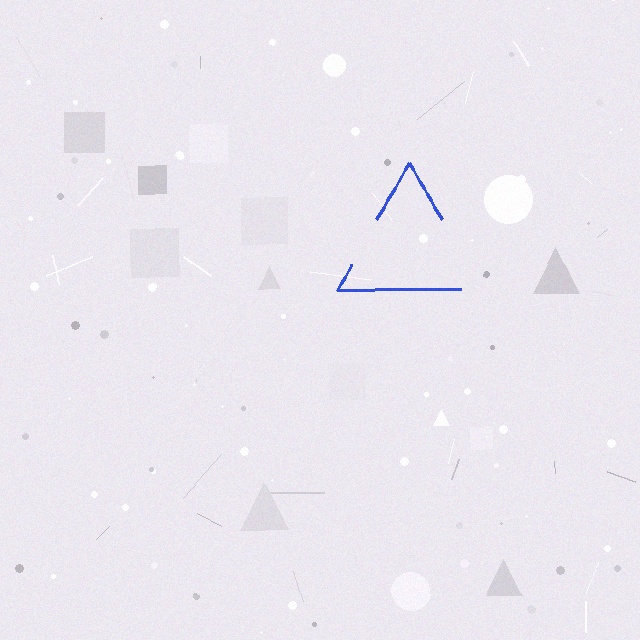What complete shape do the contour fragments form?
The contour fragments form a triangle.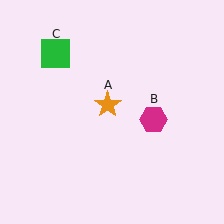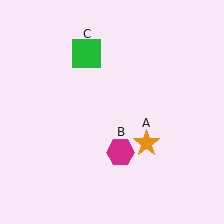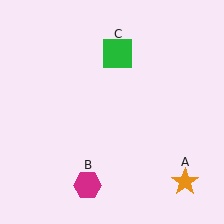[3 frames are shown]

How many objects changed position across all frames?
3 objects changed position: orange star (object A), magenta hexagon (object B), green square (object C).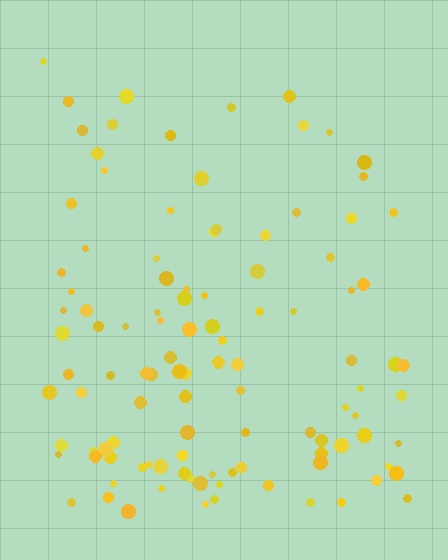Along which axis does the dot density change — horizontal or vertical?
Vertical.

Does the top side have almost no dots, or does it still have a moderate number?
Still a moderate number, just noticeably fewer than the bottom.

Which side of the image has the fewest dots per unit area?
The top.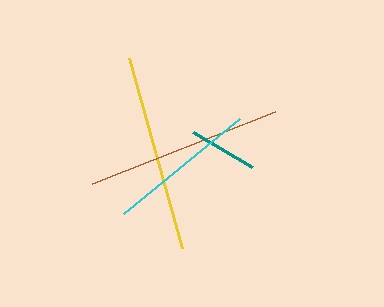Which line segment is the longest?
The yellow line is the longest at approximately 197 pixels.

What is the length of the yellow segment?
The yellow segment is approximately 197 pixels long.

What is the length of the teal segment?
The teal segment is approximately 68 pixels long.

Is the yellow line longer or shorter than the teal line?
The yellow line is longer than the teal line.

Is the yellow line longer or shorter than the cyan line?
The yellow line is longer than the cyan line.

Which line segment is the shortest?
The teal line is the shortest at approximately 68 pixels.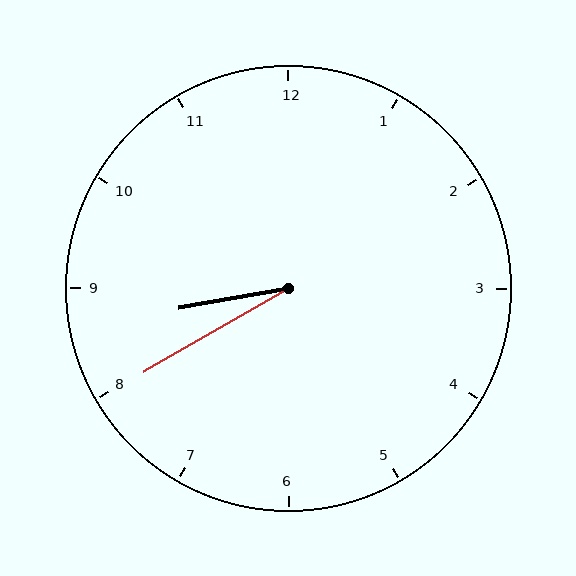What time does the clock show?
8:40.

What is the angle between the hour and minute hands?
Approximately 20 degrees.